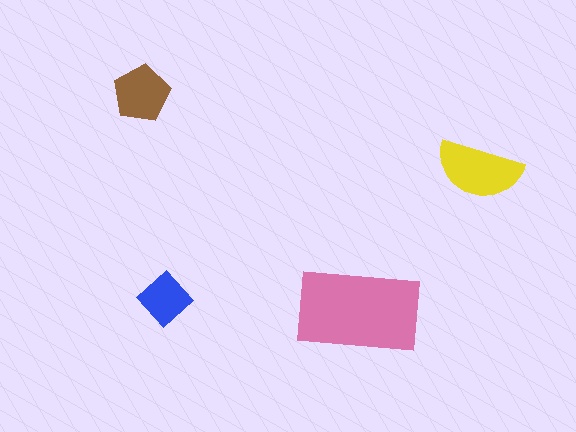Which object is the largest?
The pink rectangle.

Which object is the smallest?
The blue diamond.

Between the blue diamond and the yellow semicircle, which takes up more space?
The yellow semicircle.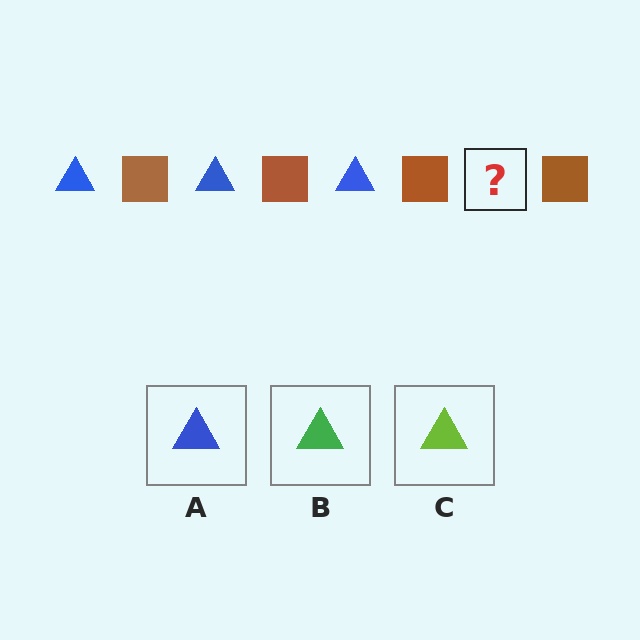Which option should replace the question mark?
Option A.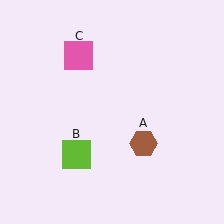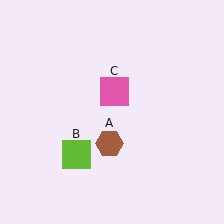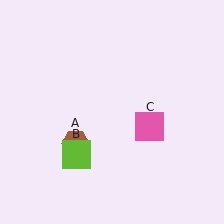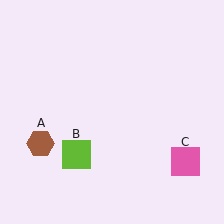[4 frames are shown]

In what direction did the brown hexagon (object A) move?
The brown hexagon (object A) moved left.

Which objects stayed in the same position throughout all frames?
Lime square (object B) remained stationary.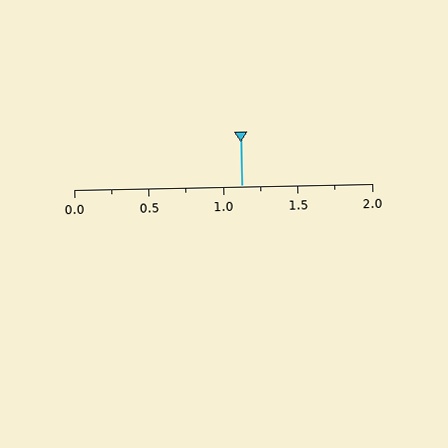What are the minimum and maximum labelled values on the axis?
The axis runs from 0.0 to 2.0.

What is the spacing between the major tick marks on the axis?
The major ticks are spaced 0.5 apart.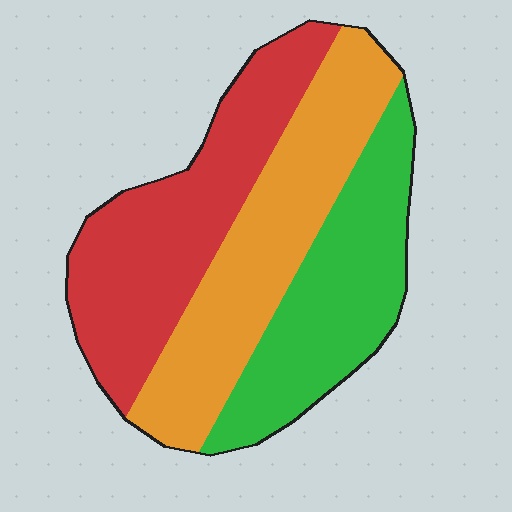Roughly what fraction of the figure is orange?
Orange takes up between a third and a half of the figure.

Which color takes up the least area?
Green, at roughly 30%.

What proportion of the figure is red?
Red covers about 35% of the figure.